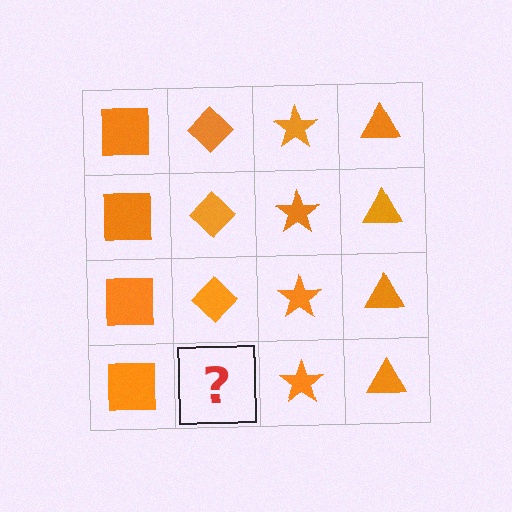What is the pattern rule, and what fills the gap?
The rule is that each column has a consistent shape. The gap should be filled with an orange diamond.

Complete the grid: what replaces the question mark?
The question mark should be replaced with an orange diamond.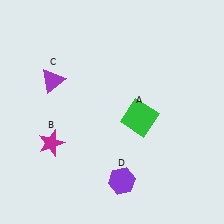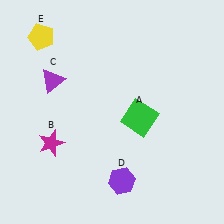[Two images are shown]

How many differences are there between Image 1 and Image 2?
There is 1 difference between the two images.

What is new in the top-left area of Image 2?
A yellow pentagon (E) was added in the top-left area of Image 2.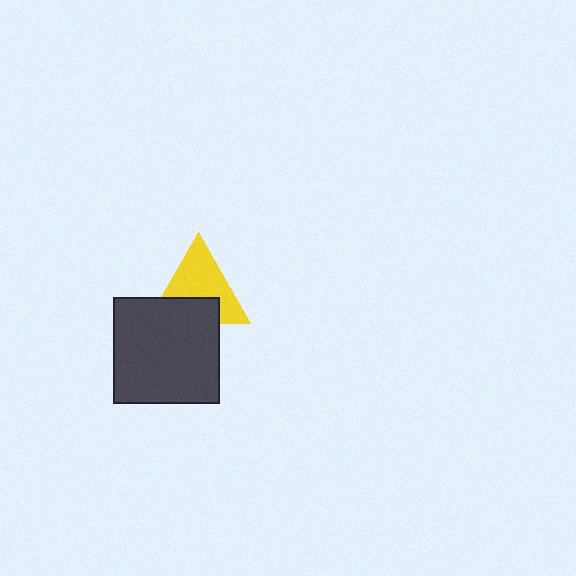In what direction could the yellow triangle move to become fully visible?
The yellow triangle could move up. That would shift it out from behind the dark gray square entirely.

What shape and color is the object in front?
The object in front is a dark gray square.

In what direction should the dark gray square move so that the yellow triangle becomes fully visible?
The dark gray square should move down. That is the shortest direction to clear the overlap and leave the yellow triangle fully visible.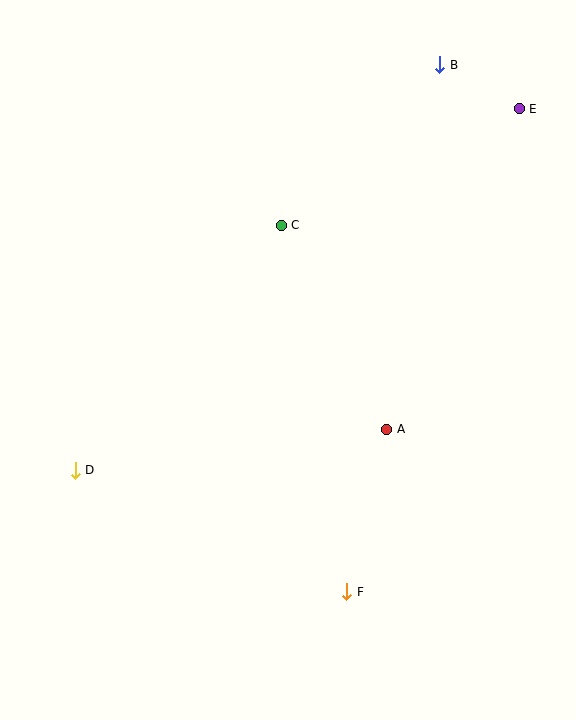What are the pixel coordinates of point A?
Point A is at (387, 429).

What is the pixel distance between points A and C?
The distance between A and C is 230 pixels.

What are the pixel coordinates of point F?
Point F is at (347, 592).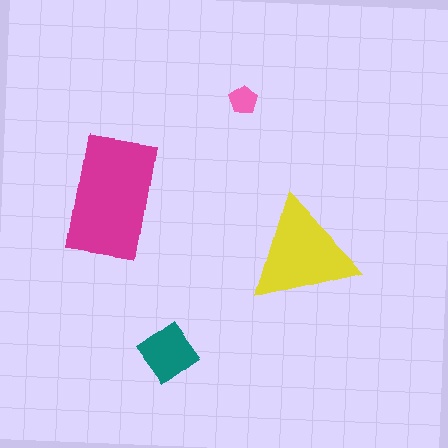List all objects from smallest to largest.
The pink pentagon, the teal diamond, the yellow triangle, the magenta rectangle.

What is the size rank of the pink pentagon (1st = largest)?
4th.